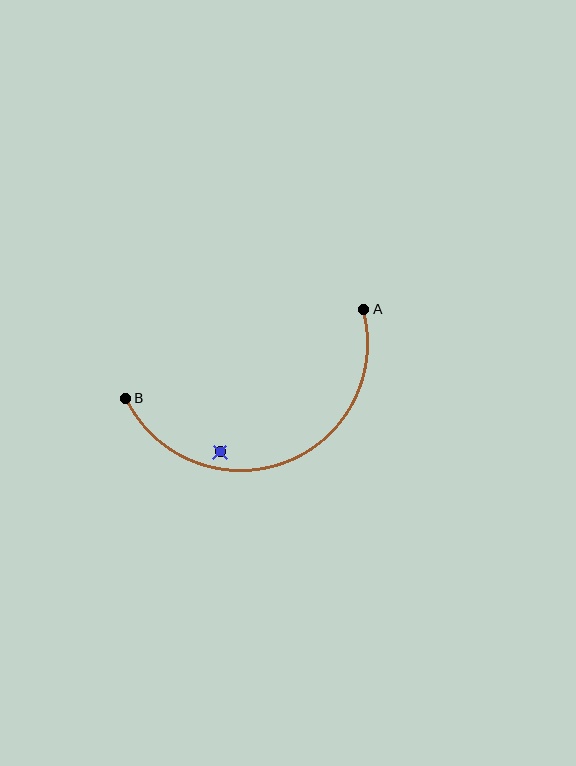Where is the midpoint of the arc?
The arc midpoint is the point on the curve farthest from the straight line joining A and B. It sits below that line.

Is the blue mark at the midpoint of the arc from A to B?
No — the blue mark does not lie on the arc at all. It sits slightly inside the curve.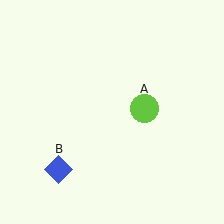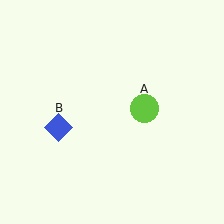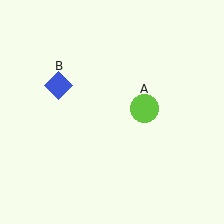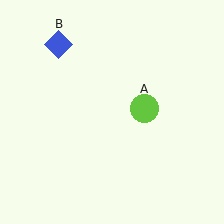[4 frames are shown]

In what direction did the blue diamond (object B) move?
The blue diamond (object B) moved up.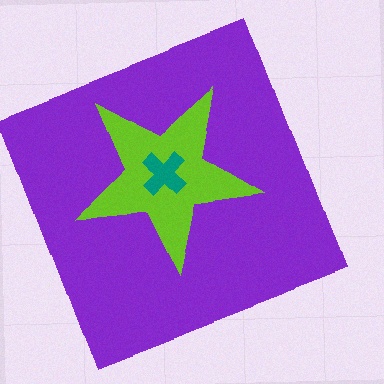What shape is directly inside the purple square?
The lime star.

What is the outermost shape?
The purple square.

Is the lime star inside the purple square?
Yes.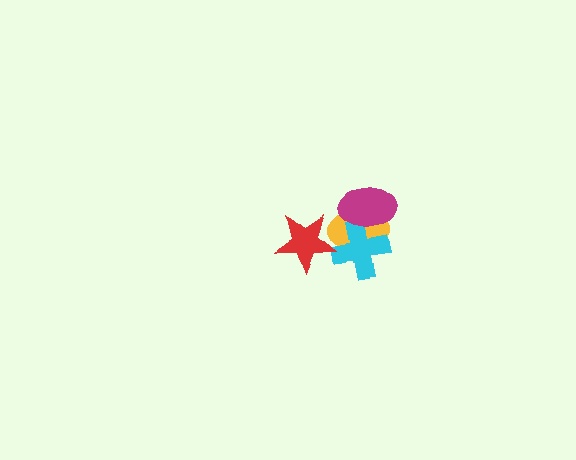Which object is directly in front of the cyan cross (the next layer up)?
The magenta ellipse is directly in front of the cyan cross.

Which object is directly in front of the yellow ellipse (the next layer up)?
The cyan cross is directly in front of the yellow ellipse.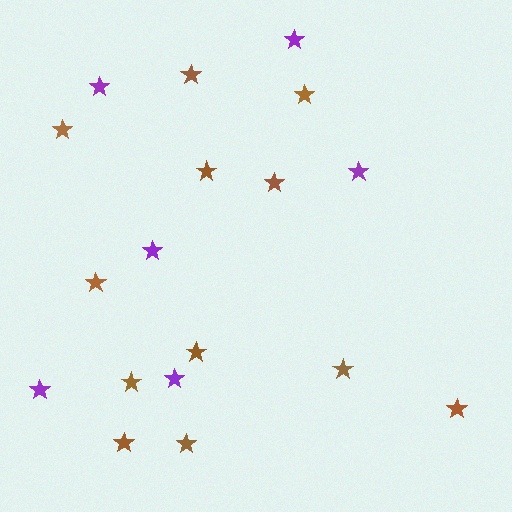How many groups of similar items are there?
There are 2 groups: one group of purple stars (6) and one group of brown stars (12).